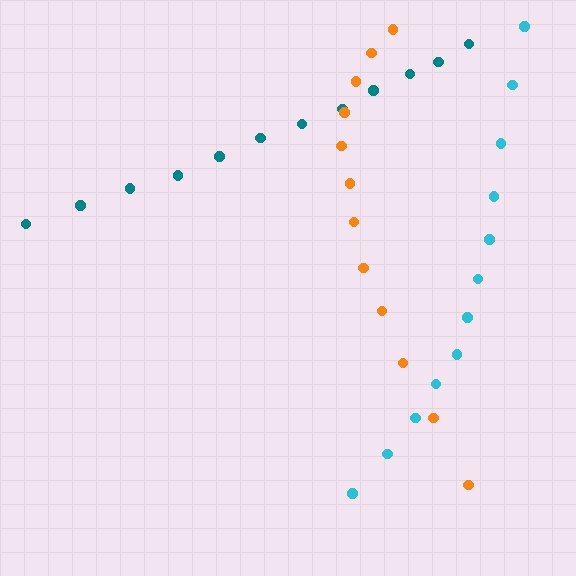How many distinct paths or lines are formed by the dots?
There are 3 distinct paths.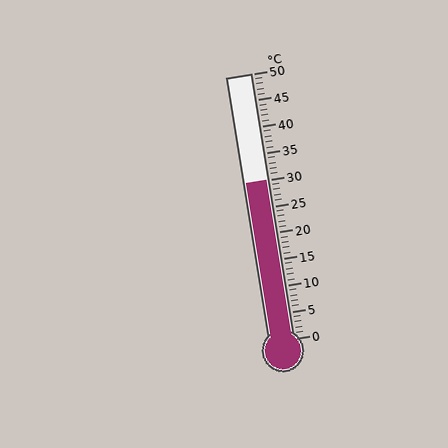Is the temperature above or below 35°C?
The temperature is below 35°C.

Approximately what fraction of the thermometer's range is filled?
The thermometer is filled to approximately 60% of its range.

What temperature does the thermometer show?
The thermometer shows approximately 30°C.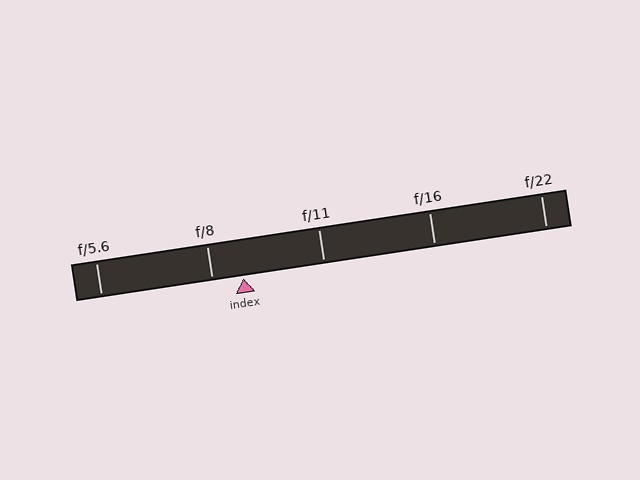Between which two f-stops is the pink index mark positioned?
The index mark is between f/8 and f/11.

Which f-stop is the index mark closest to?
The index mark is closest to f/8.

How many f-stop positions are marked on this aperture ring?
There are 5 f-stop positions marked.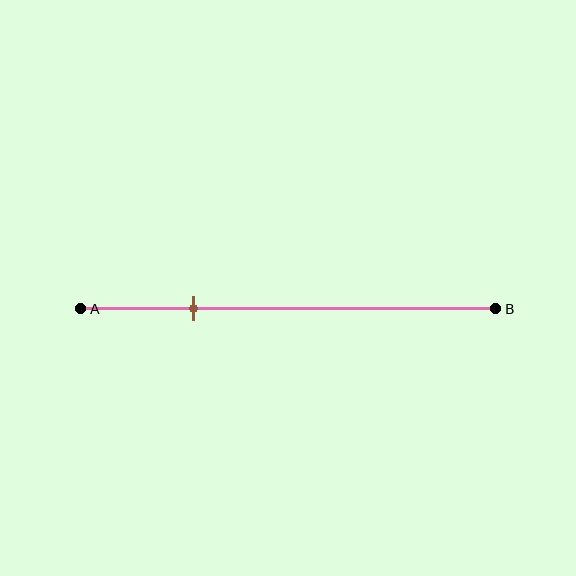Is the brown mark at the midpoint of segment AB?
No, the mark is at about 25% from A, not at the 50% midpoint.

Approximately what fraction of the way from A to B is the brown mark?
The brown mark is approximately 25% of the way from A to B.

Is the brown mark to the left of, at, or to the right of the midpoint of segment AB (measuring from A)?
The brown mark is to the left of the midpoint of segment AB.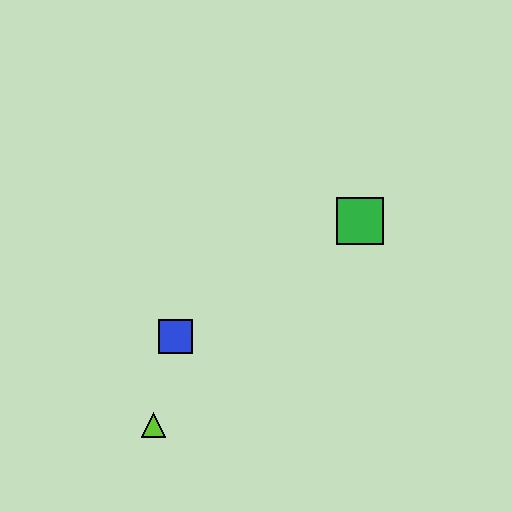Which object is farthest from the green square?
The lime triangle is farthest from the green square.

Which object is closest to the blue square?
The lime triangle is closest to the blue square.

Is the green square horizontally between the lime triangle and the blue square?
No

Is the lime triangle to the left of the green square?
Yes